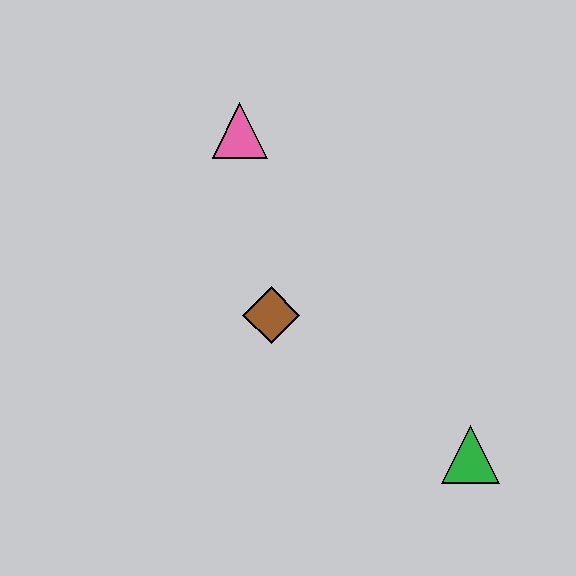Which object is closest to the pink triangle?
The brown diamond is closest to the pink triangle.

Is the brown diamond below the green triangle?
No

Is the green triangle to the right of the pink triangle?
Yes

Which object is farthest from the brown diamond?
The green triangle is farthest from the brown diamond.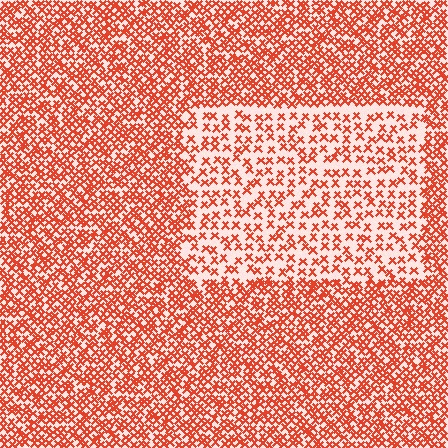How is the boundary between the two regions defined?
The boundary is defined by a change in element density (approximately 2.1x ratio). All elements are the same color, size, and shape.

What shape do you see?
I see a rectangle.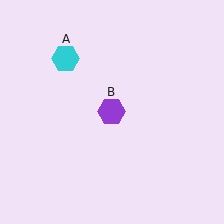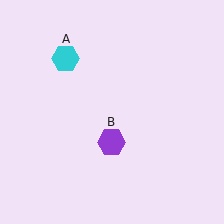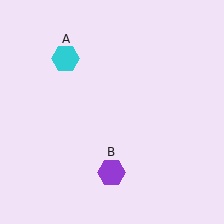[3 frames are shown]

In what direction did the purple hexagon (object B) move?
The purple hexagon (object B) moved down.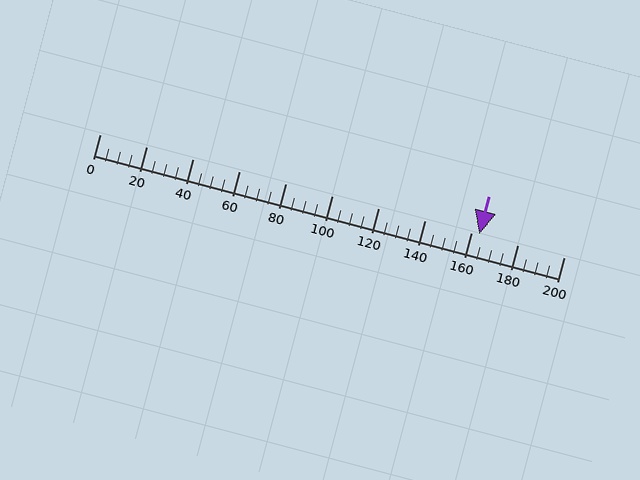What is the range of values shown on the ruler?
The ruler shows values from 0 to 200.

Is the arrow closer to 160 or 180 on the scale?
The arrow is closer to 160.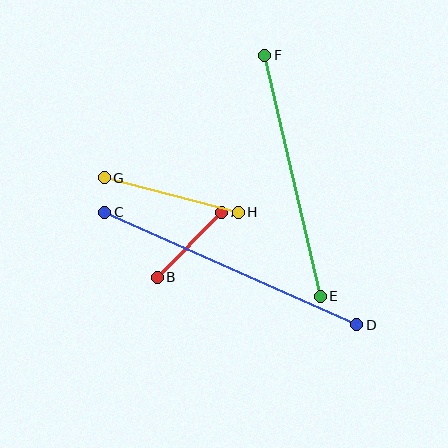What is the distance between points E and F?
The distance is approximately 247 pixels.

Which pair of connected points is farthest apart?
Points C and D are farthest apart.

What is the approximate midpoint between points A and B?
The midpoint is at approximately (189, 245) pixels.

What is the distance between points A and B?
The distance is approximately 91 pixels.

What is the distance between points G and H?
The distance is approximately 138 pixels.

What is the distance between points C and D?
The distance is approximately 276 pixels.